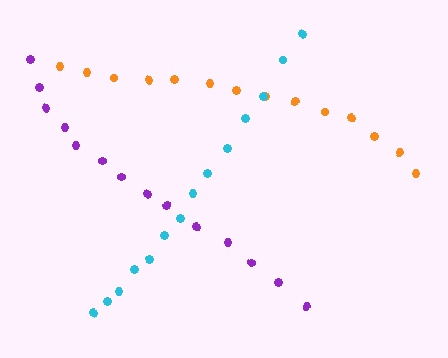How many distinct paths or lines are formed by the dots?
There are 3 distinct paths.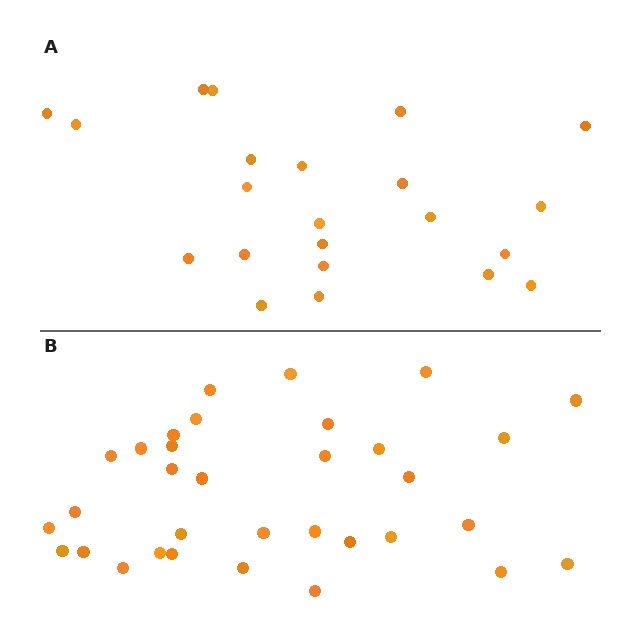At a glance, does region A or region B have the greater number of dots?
Region B (the bottom region) has more dots.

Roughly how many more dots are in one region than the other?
Region B has roughly 12 or so more dots than region A.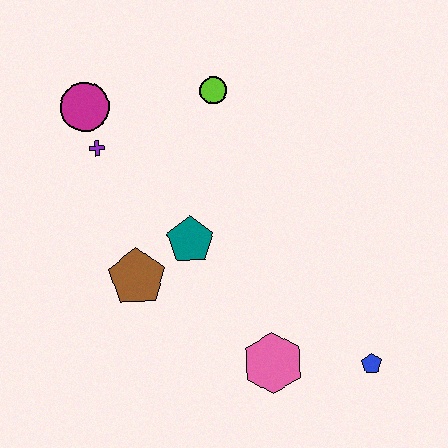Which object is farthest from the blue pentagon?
The magenta circle is farthest from the blue pentagon.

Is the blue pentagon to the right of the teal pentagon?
Yes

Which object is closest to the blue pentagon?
The pink hexagon is closest to the blue pentagon.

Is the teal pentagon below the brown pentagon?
No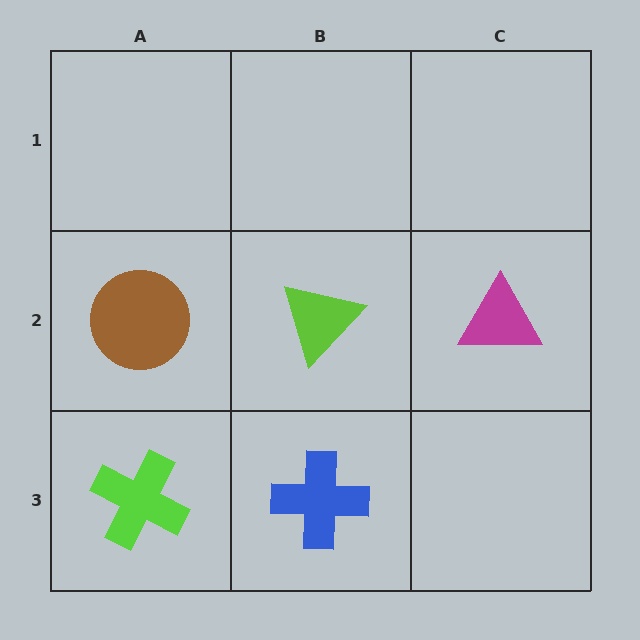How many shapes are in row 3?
2 shapes.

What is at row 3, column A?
A lime cross.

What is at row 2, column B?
A lime triangle.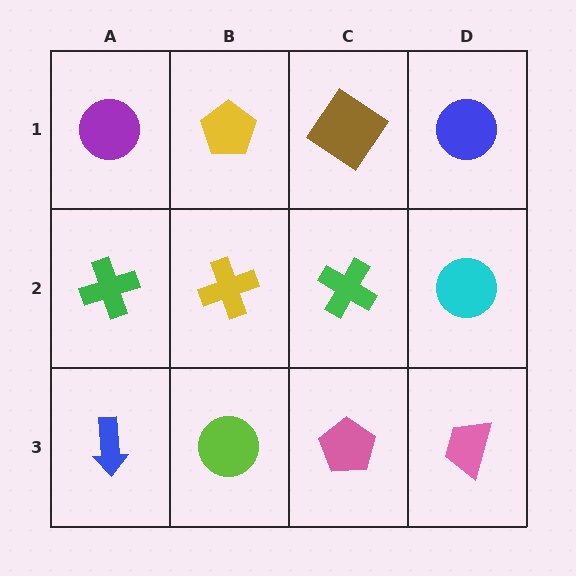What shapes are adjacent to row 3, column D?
A cyan circle (row 2, column D), a pink pentagon (row 3, column C).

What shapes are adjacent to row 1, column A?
A green cross (row 2, column A), a yellow pentagon (row 1, column B).